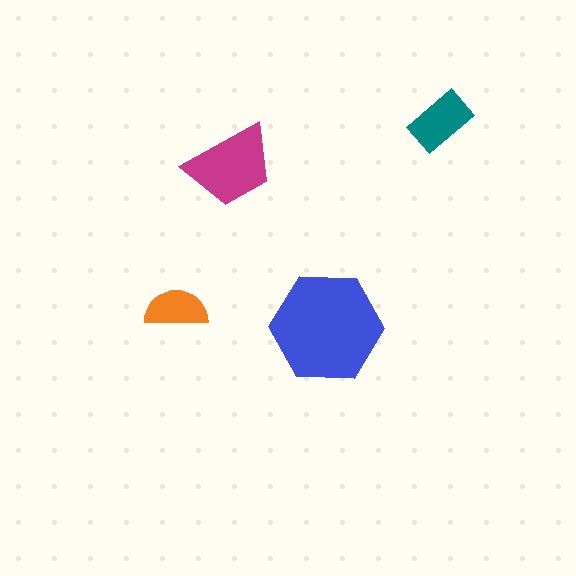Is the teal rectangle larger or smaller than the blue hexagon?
Smaller.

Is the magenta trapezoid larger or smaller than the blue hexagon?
Smaller.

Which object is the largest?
The blue hexagon.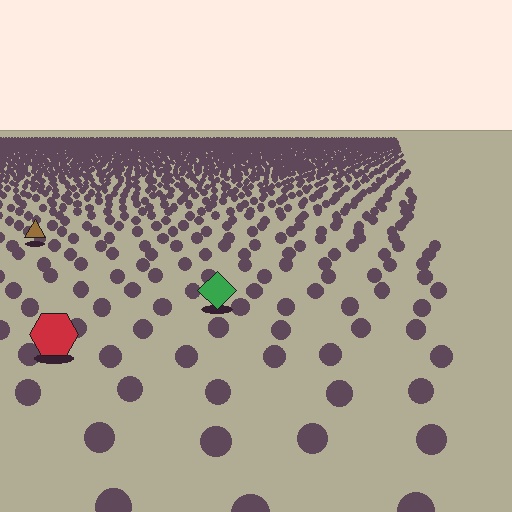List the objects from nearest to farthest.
From nearest to farthest: the red hexagon, the green diamond, the brown triangle.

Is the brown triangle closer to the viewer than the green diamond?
No. The green diamond is closer — you can tell from the texture gradient: the ground texture is coarser near it.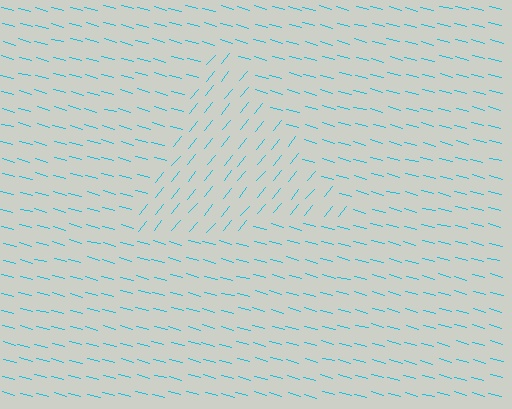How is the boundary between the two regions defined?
The boundary is defined purely by a change in line orientation (approximately 66 degrees difference). All lines are the same color and thickness.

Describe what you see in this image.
The image is filled with small cyan line segments. A triangle region in the image has lines oriented differently from the surrounding lines, creating a visible texture boundary.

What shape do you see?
I see a triangle.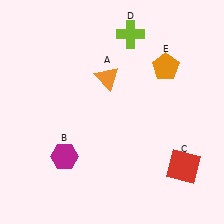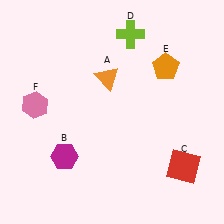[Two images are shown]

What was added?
A pink hexagon (F) was added in Image 2.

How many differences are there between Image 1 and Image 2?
There is 1 difference between the two images.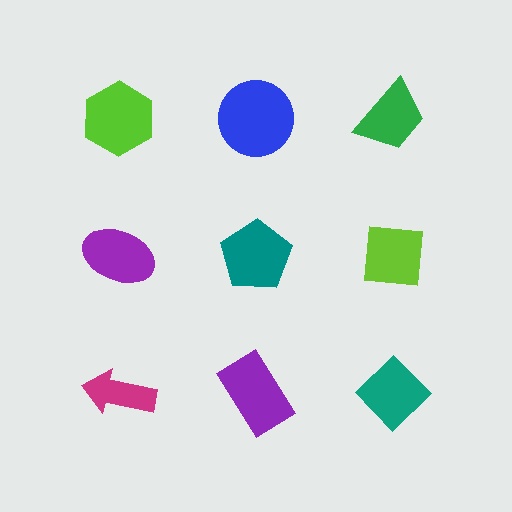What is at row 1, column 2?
A blue circle.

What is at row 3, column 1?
A magenta arrow.